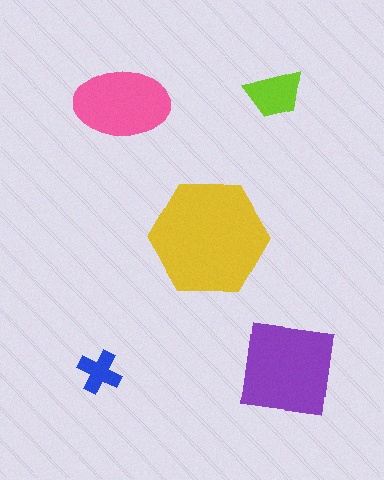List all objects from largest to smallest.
The yellow hexagon, the purple square, the pink ellipse, the lime trapezoid, the blue cross.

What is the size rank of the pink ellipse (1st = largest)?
3rd.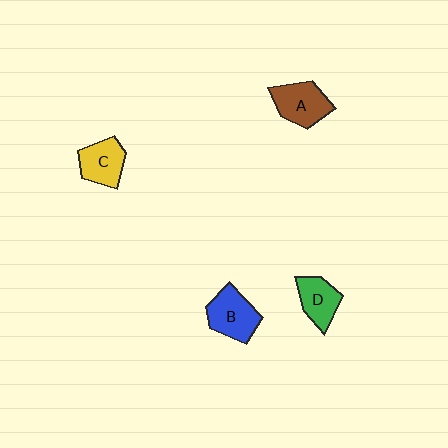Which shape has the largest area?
Shape B (blue).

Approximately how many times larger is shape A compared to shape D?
Approximately 1.2 times.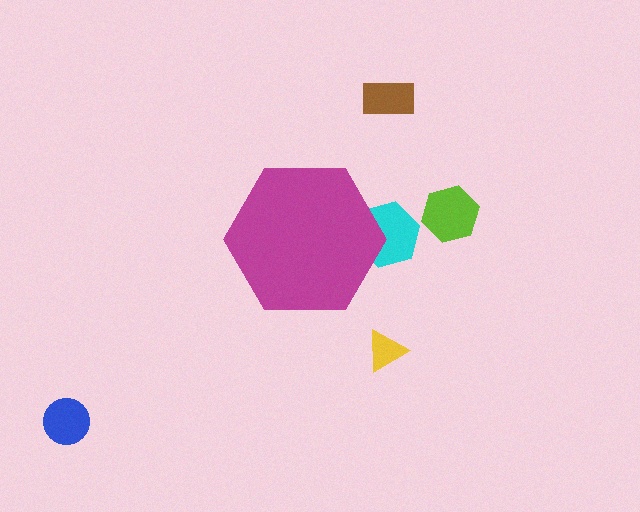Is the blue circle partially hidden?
No, the blue circle is fully visible.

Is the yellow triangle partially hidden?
No, the yellow triangle is fully visible.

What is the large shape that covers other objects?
A magenta hexagon.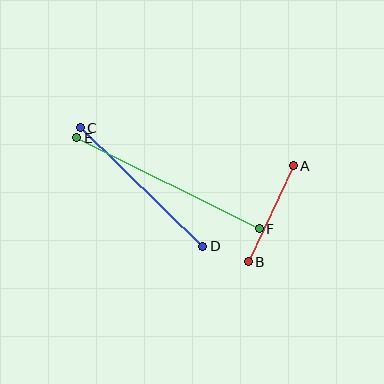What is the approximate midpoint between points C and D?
The midpoint is at approximately (141, 187) pixels.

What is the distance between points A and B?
The distance is approximately 106 pixels.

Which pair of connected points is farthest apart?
Points E and F are farthest apart.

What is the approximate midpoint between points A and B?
The midpoint is at approximately (271, 214) pixels.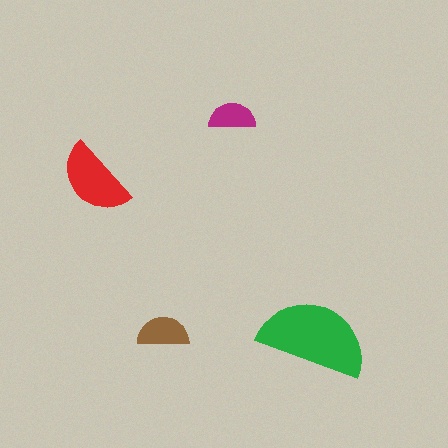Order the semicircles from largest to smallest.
the green one, the red one, the brown one, the magenta one.